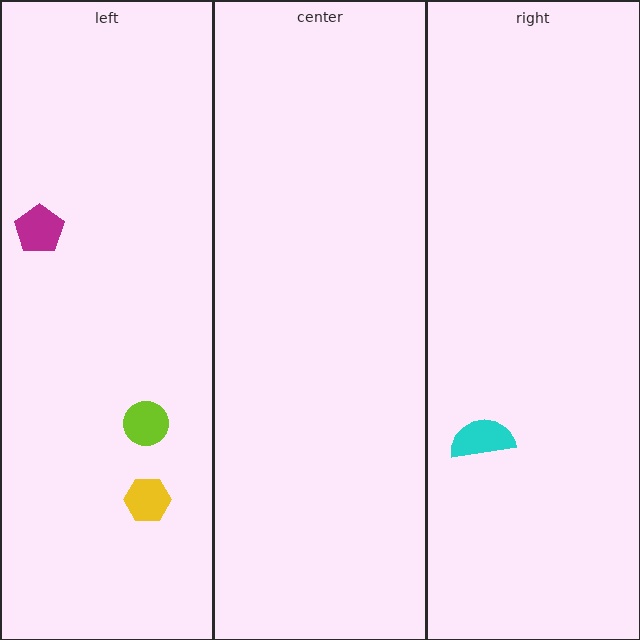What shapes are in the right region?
The cyan semicircle.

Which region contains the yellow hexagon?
The left region.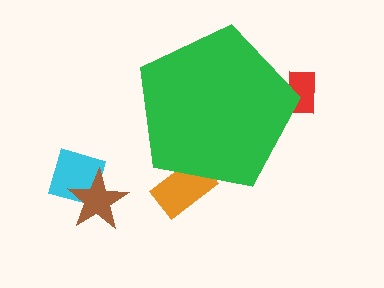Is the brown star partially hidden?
No, the brown star is fully visible.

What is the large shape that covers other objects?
A green pentagon.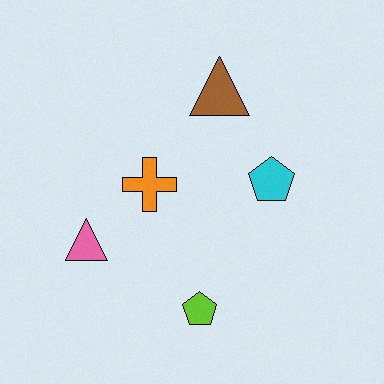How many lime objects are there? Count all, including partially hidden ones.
There is 1 lime object.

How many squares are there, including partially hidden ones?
There are no squares.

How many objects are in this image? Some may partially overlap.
There are 5 objects.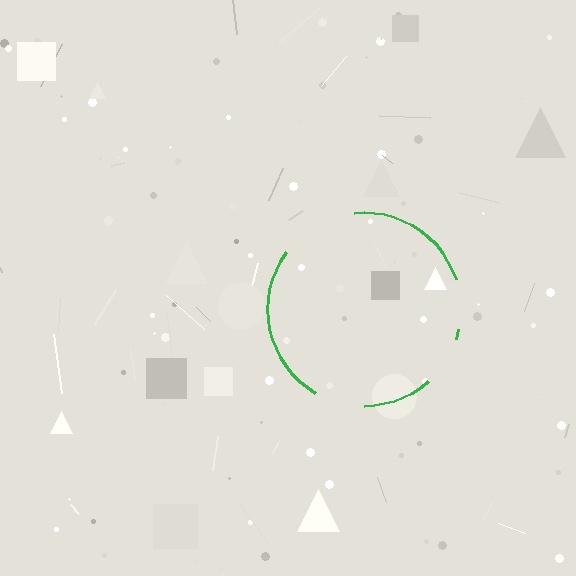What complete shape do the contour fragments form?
The contour fragments form a circle.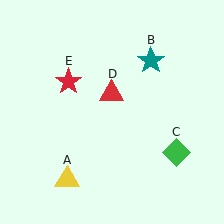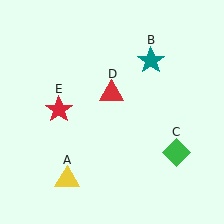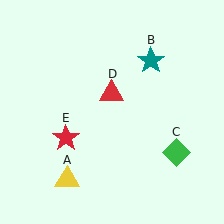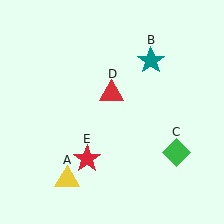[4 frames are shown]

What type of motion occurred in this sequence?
The red star (object E) rotated counterclockwise around the center of the scene.